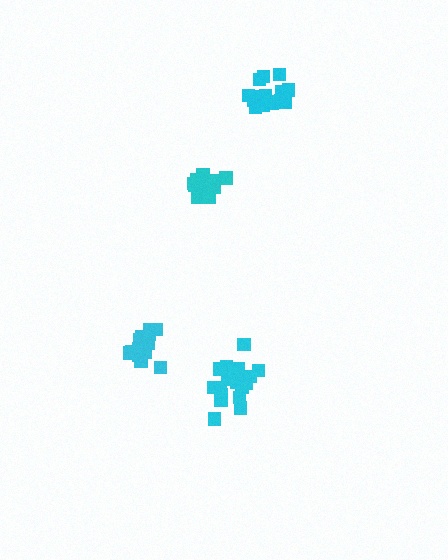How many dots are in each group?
Group 1: 14 dots, Group 2: 15 dots, Group 3: 15 dots, Group 4: 19 dots (63 total).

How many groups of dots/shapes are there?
There are 4 groups.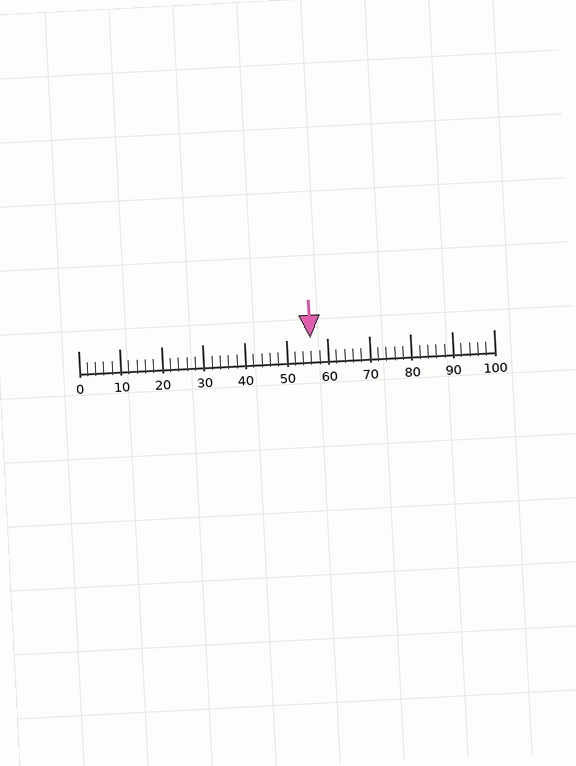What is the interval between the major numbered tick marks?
The major tick marks are spaced 10 units apart.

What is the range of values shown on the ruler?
The ruler shows values from 0 to 100.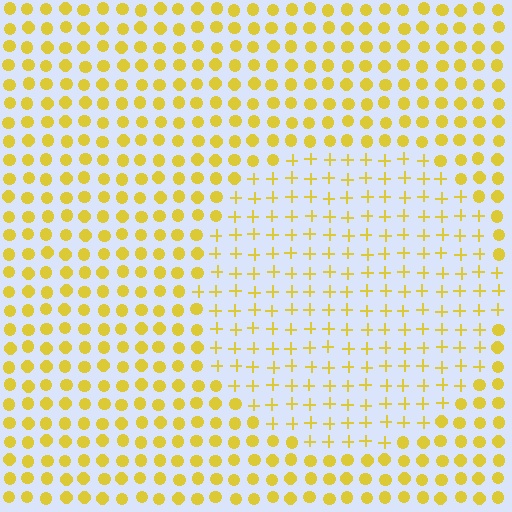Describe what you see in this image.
The image is filled with small yellow elements arranged in a uniform grid. A circle-shaped region contains plus signs, while the surrounding area contains circles. The boundary is defined purely by the change in element shape.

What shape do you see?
I see a circle.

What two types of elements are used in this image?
The image uses plus signs inside the circle region and circles outside it.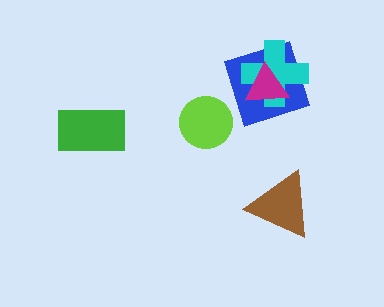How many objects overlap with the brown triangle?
0 objects overlap with the brown triangle.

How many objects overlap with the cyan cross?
2 objects overlap with the cyan cross.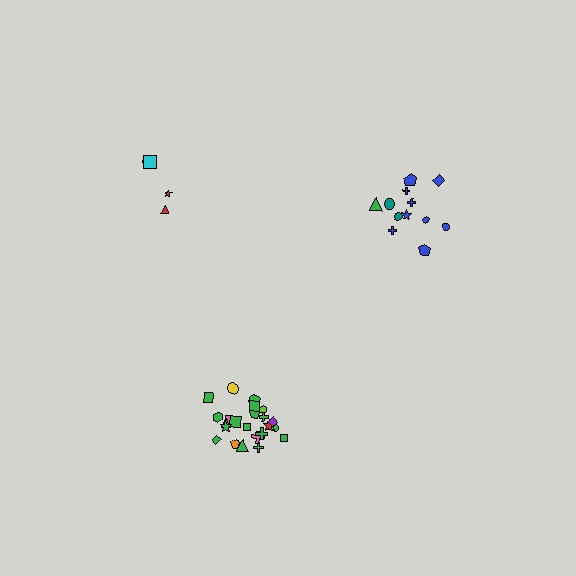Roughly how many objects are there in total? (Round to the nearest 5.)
Roughly 40 objects in total.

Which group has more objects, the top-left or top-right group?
The top-right group.